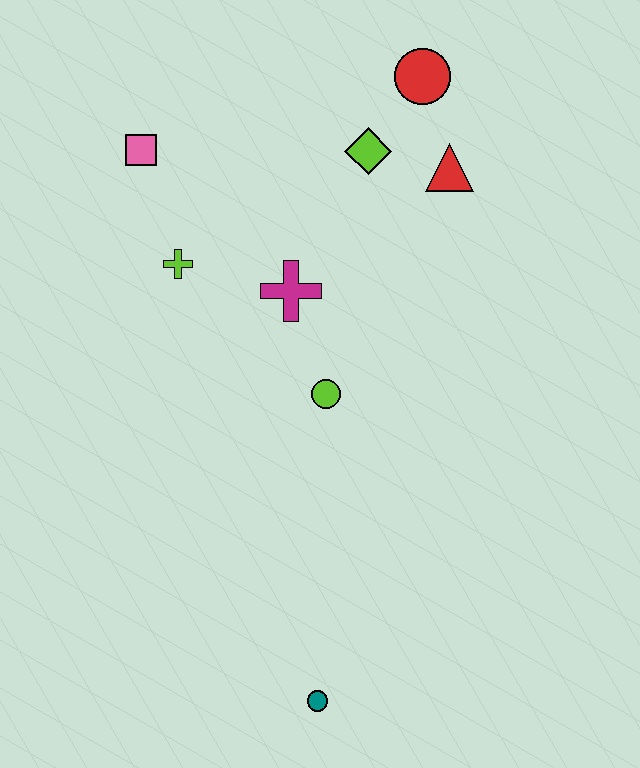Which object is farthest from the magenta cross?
The teal circle is farthest from the magenta cross.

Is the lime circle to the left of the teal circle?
No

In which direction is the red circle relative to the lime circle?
The red circle is above the lime circle.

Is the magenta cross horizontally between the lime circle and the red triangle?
No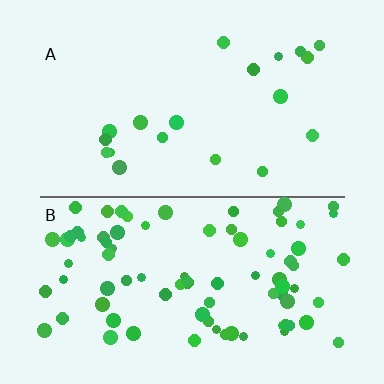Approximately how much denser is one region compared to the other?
Approximately 4.2× — region B over region A.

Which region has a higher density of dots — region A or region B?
B (the bottom).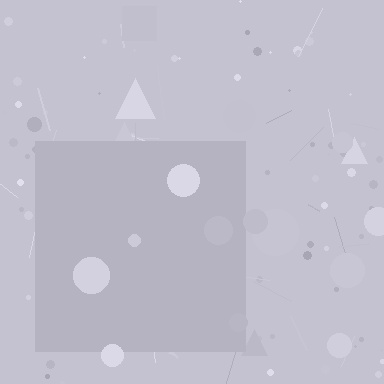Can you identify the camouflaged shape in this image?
The camouflaged shape is a square.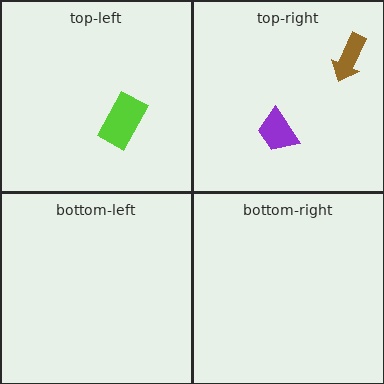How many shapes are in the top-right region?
2.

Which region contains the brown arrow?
The top-right region.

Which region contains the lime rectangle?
The top-left region.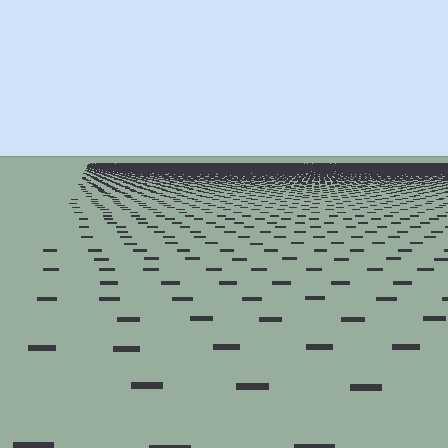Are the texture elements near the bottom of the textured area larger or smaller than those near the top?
Larger. Near the bottom, elements are closer to the viewer and appear at a bigger on-screen size.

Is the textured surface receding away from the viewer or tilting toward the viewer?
The surface is receding away from the viewer. Texture elements get smaller and denser toward the top.